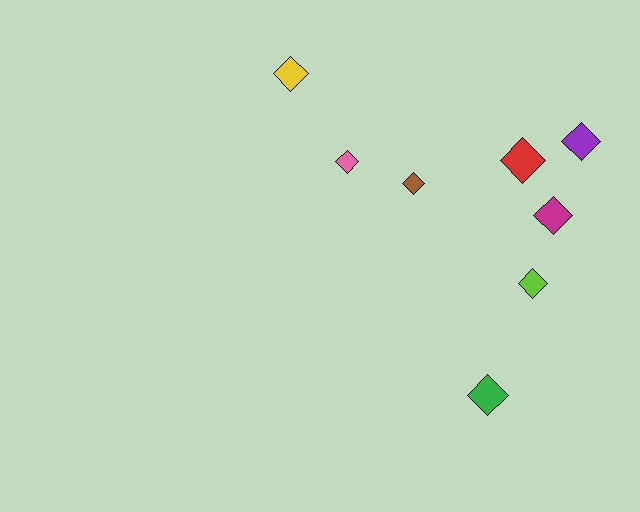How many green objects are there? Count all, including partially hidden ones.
There is 1 green object.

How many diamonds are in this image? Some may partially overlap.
There are 8 diamonds.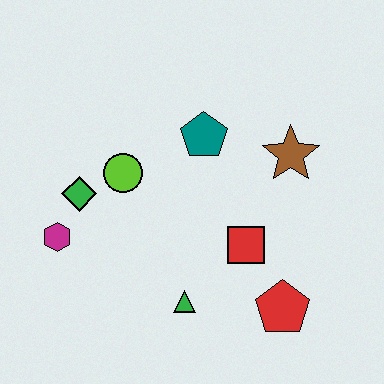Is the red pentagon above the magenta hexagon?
No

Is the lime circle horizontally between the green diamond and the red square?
Yes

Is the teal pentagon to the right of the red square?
No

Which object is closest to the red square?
The red pentagon is closest to the red square.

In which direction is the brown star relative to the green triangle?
The brown star is above the green triangle.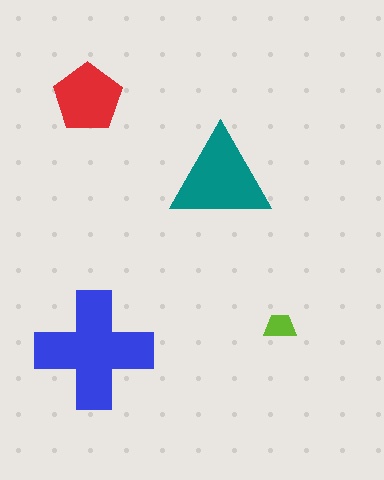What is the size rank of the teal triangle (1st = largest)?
2nd.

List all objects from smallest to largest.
The lime trapezoid, the red pentagon, the teal triangle, the blue cross.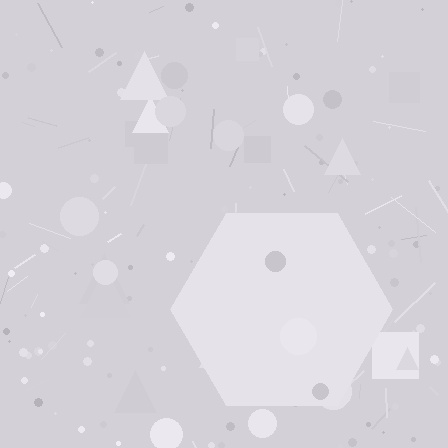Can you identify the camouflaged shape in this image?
The camouflaged shape is a hexagon.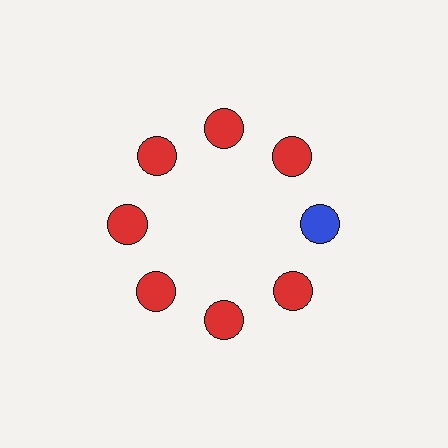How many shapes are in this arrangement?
There are 8 shapes arranged in a ring pattern.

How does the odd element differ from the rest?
It has a different color: blue instead of red.